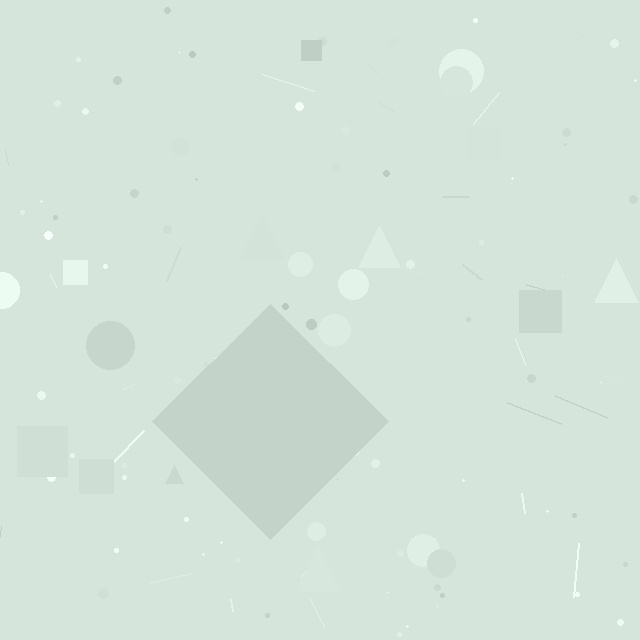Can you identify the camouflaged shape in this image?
The camouflaged shape is a diamond.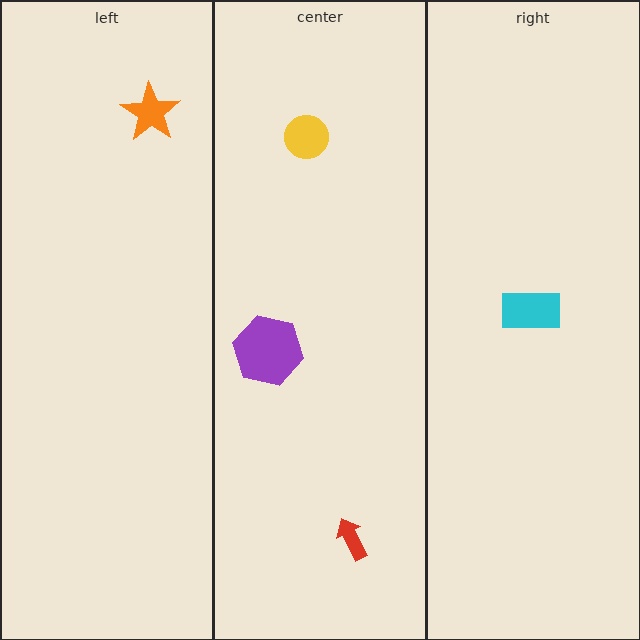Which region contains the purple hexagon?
The center region.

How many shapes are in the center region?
3.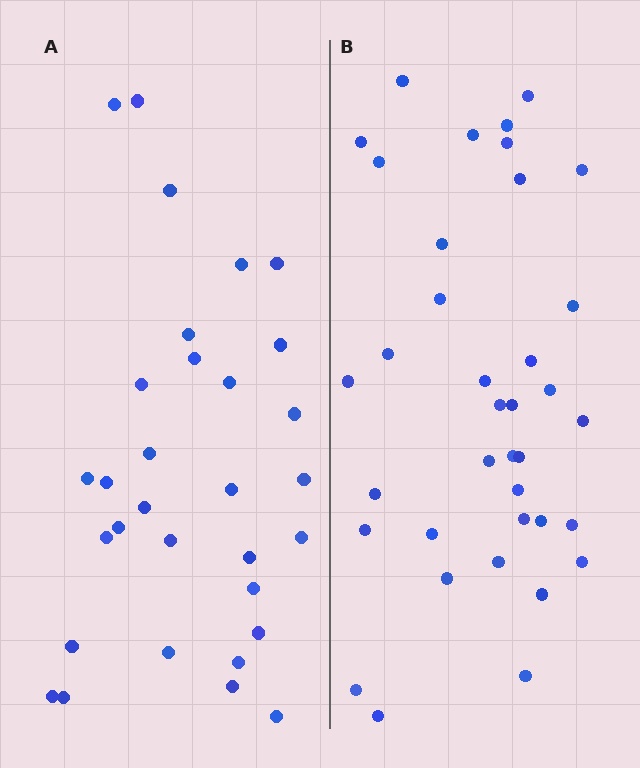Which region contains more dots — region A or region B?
Region B (the right region) has more dots.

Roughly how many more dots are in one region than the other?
Region B has about 6 more dots than region A.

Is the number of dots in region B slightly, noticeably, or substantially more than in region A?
Region B has only slightly more — the two regions are fairly close. The ratio is roughly 1.2 to 1.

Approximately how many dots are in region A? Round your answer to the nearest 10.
About 30 dots. (The exact count is 31, which rounds to 30.)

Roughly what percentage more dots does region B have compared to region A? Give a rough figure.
About 20% more.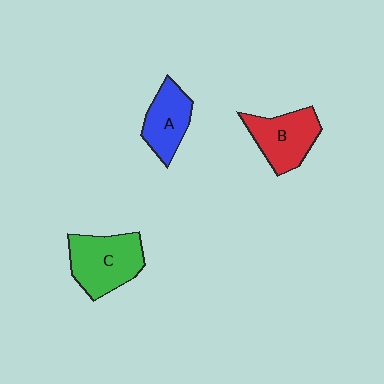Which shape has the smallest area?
Shape A (blue).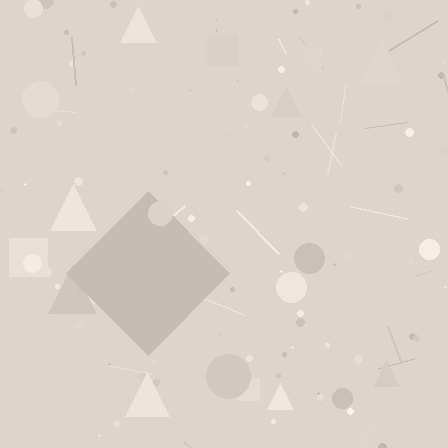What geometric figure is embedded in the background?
A diamond is embedded in the background.